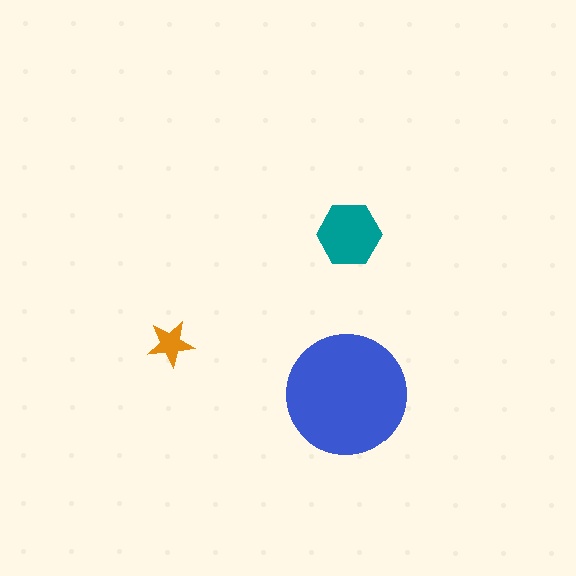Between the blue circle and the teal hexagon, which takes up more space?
The blue circle.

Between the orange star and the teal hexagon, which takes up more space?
The teal hexagon.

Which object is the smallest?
The orange star.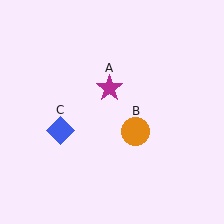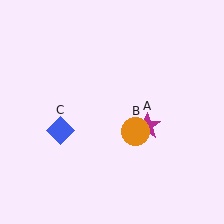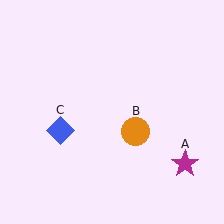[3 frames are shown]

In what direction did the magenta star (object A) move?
The magenta star (object A) moved down and to the right.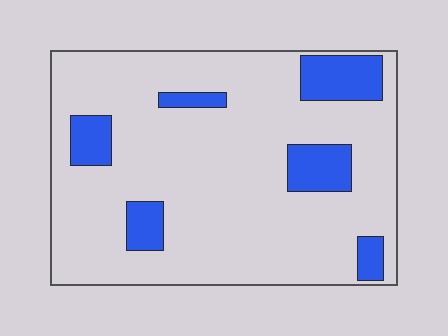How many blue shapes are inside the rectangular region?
6.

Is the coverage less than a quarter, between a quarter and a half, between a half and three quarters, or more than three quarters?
Less than a quarter.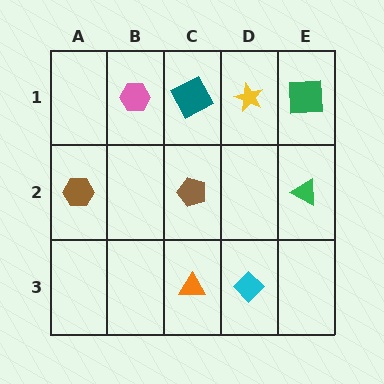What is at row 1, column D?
A yellow star.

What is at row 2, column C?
A brown pentagon.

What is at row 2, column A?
A brown hexagon.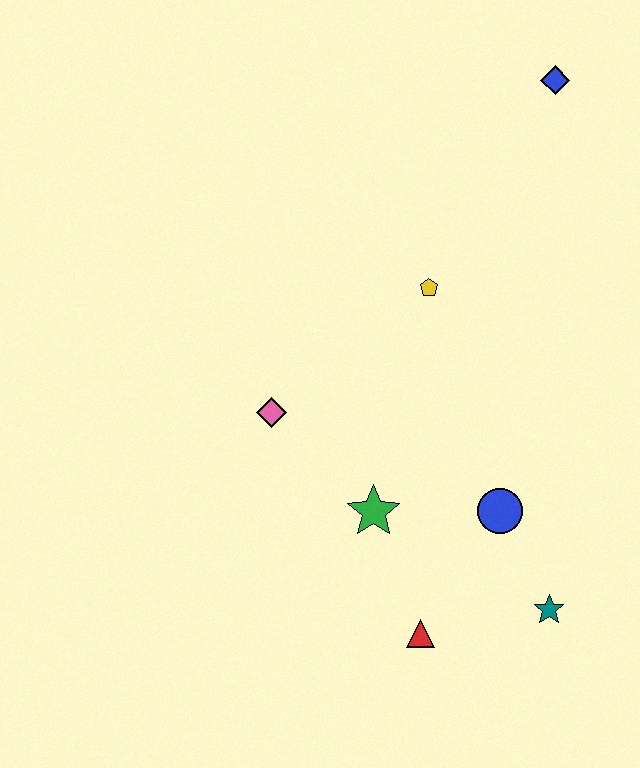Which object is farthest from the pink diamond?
The blue diamond is farthest from the pink diamond.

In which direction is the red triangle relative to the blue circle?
The red triangle is below the blue circle.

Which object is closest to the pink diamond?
The green star is closest to the pink diamond.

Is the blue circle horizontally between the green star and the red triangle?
No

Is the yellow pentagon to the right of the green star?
Yes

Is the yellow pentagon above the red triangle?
Yes